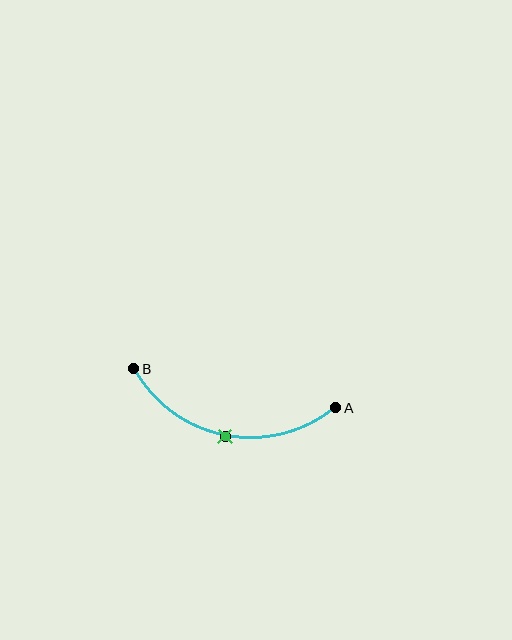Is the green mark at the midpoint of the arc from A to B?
Yes. The green mark lies on the arc at equal arc-length from both A and B — it is the arc midpoint.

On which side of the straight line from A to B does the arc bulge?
The arc bulges below the straight line connecting A and B.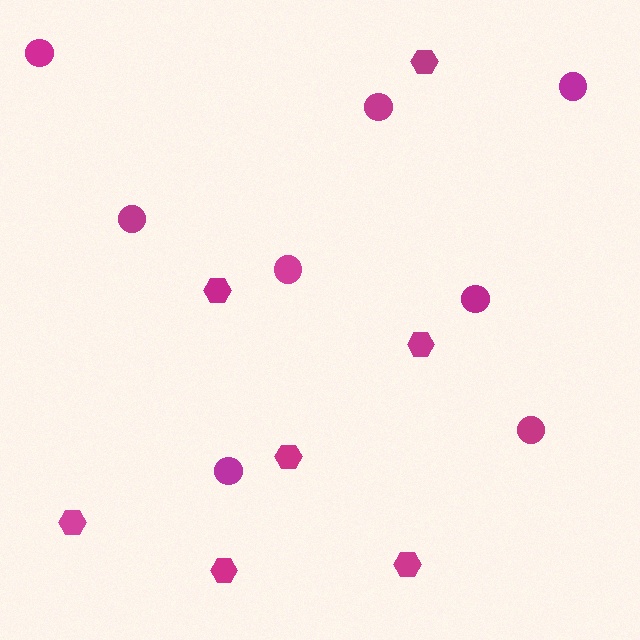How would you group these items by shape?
There are 2 groups: one group of hexagons (7) and one group of circles (8).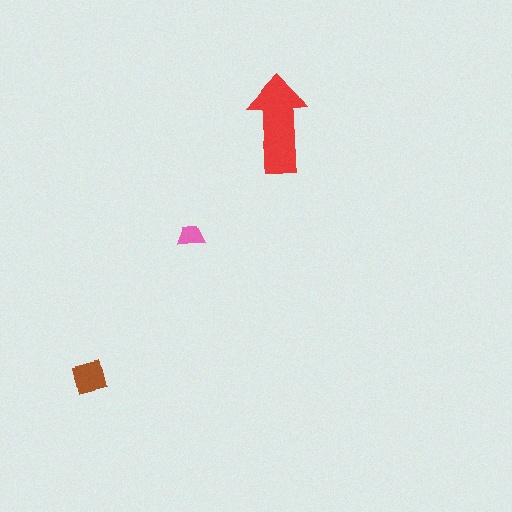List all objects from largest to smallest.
The red arrow, the brown square, the pink trapezoid.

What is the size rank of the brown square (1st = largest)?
2nd.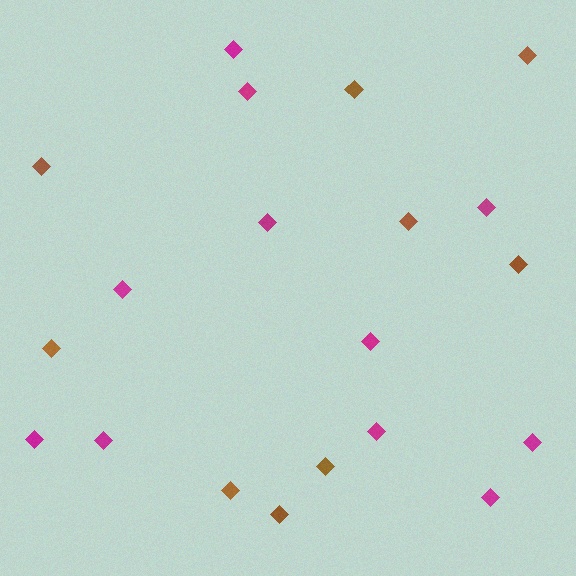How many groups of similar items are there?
There are 2 groups: one group of brown diamonds (9) and one group of magenta diamonds (11).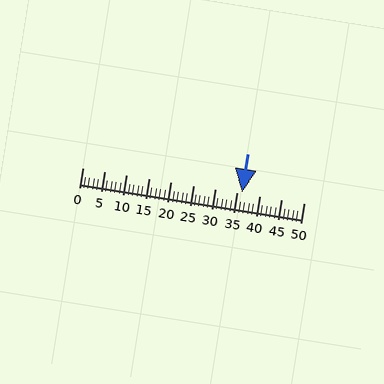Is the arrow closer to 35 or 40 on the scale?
The arrow is closer to 35.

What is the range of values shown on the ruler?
The ruler shows values from 0 to 50.